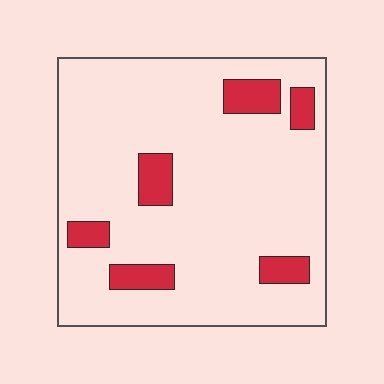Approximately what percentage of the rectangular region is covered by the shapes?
Approximately 15%.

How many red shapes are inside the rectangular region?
6.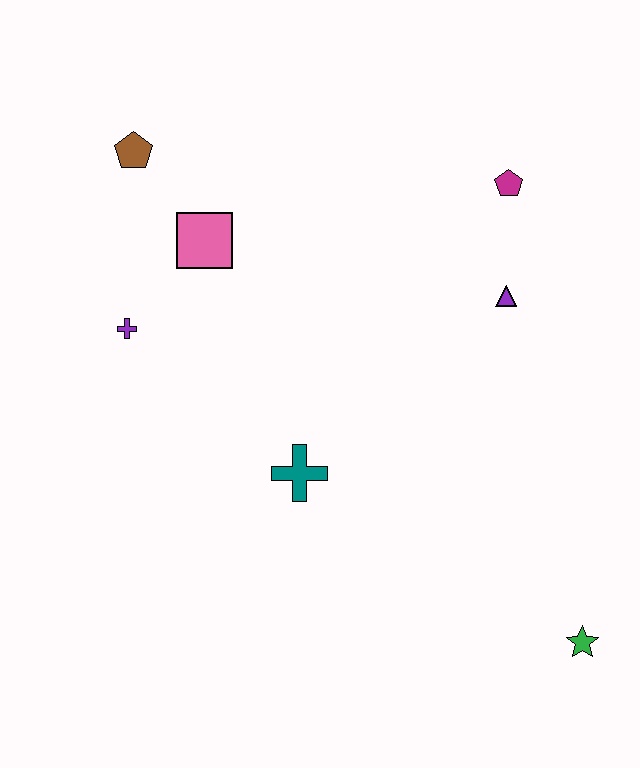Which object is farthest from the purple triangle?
The brown pentagon is farthest from the purple triangle.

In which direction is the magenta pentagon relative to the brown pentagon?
The magenta pentagon is to the right of the brown pentagon.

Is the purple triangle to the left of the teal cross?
No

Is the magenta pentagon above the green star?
Yes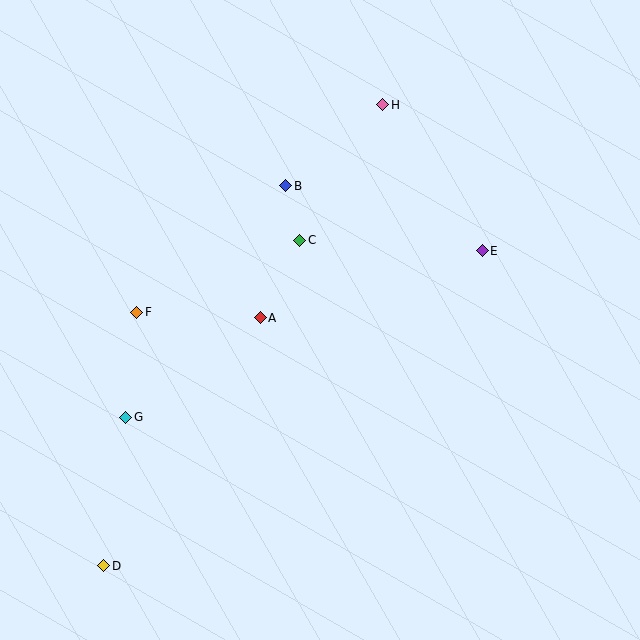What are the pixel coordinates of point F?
Point F is at (137, 312).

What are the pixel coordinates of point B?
Point B is at (286, 186).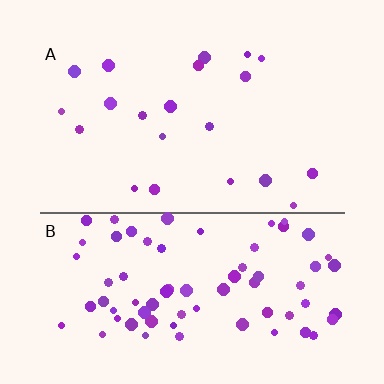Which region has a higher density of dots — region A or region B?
B (the bottom).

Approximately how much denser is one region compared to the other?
Approximately 3.6× — region B over region A.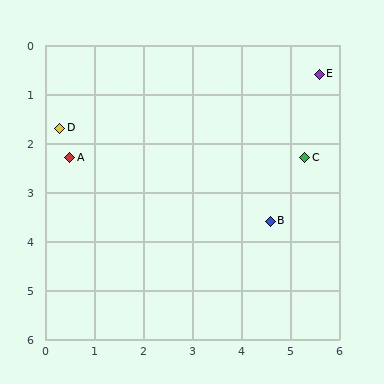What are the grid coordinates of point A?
Point A is at approximately (0.5, 2.3).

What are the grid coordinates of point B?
Point B is at approximately (4.6, 3.6).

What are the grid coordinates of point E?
Point E is at approximately (5.6, 0.6).